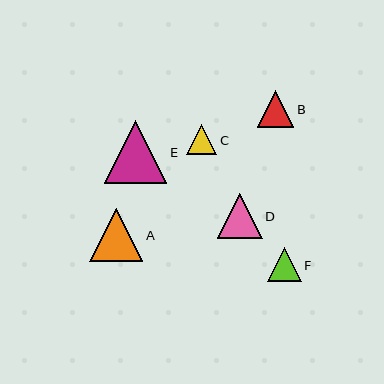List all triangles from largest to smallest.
From largest to smallest: E, A, D, B, F, C.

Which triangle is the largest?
Triangle E is the largest with a size of approximately 63 pixels.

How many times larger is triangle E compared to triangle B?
Triangle E is approximately 1.7 times the size of triangle B.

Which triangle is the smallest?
Triangle C is the smallest with a size of approximately 30 pixels.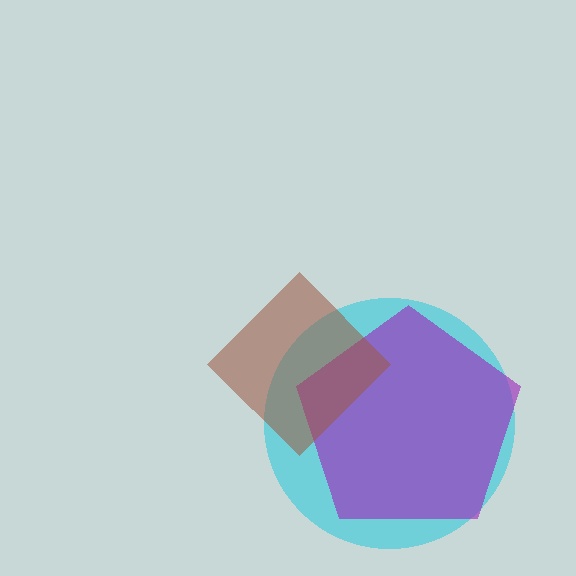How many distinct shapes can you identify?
There are 3 distinct shapes: a cyan circle, a purple pentagon, a brown diamond.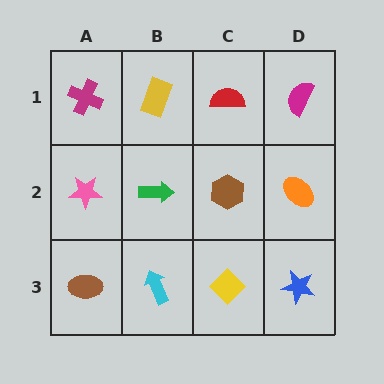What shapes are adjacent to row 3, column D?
An orange ellipse (row 2, column D), a yellow diamond (row 3, column C).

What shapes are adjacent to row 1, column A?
A pink star (row 2, column A), a yellow rectangle (row 1, column B).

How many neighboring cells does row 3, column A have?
2.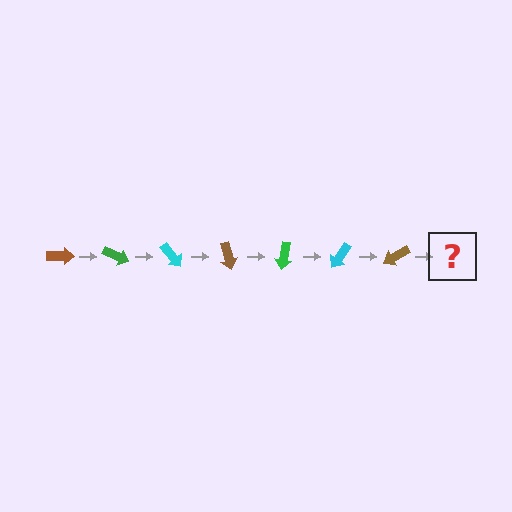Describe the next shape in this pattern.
It should be a green arrow, rotated 175 degrees from the start.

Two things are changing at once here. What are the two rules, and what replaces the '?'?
The two rules are that it rotates 25 degrees each step and the color cycles through brown, green, and cyan. The '?' should be a green arrow, rotated 175 degrees from the start.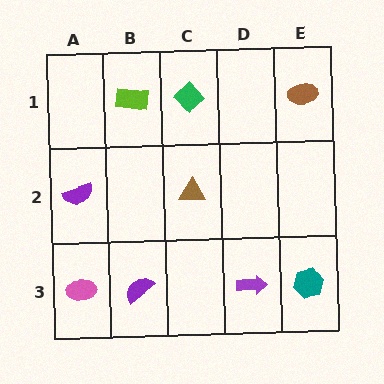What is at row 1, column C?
A green diamond.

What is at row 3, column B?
A purple semicircle.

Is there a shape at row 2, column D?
No, that cell is empty.